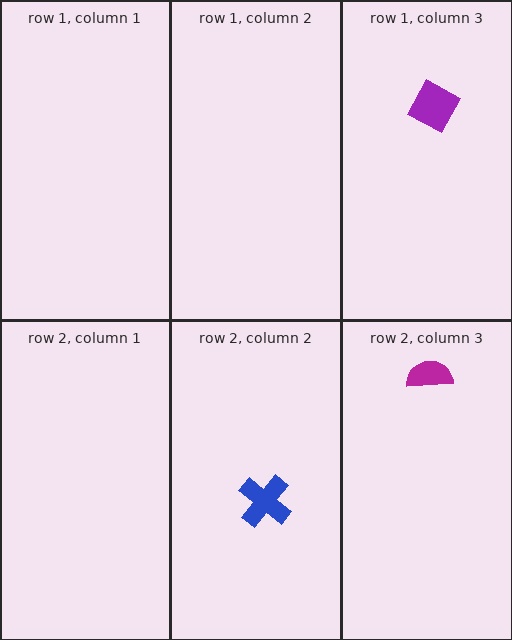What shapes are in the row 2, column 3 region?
The magenta semicircle.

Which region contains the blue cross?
The row 2, column 2 region.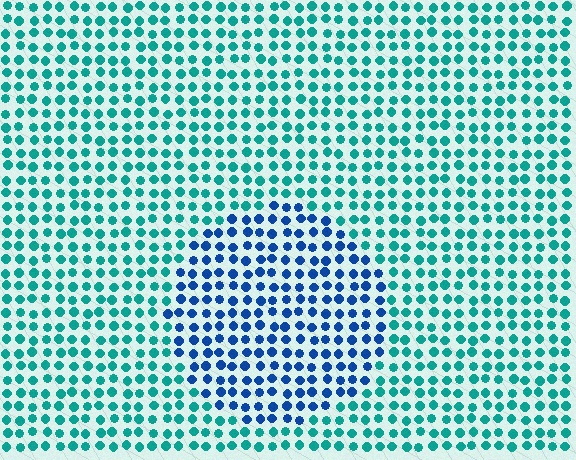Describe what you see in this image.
The image is filled with small teal elements in a uniform arrangement. A circle-shaped region is visible where the elements are tinted to a slightly different hue, forming a subtle color boundary.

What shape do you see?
I see a circle.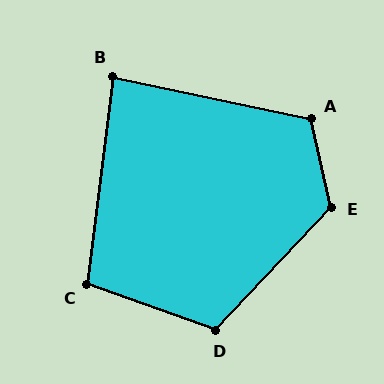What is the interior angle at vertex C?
Approximately 102 degrees (obtuse).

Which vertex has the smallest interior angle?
B, at approximately 85 degrees.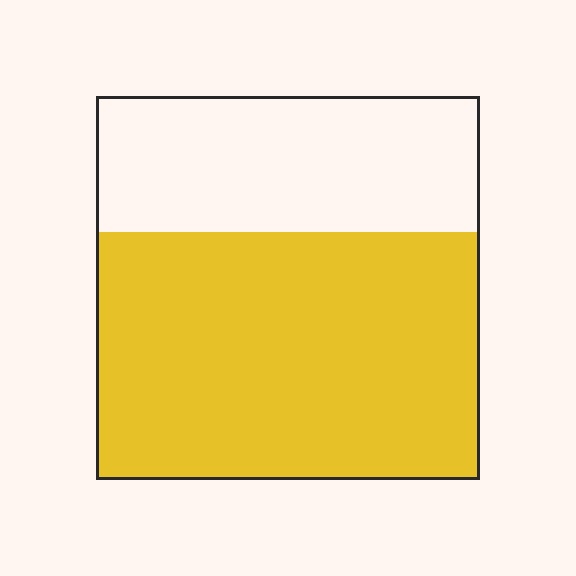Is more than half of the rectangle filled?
Yes.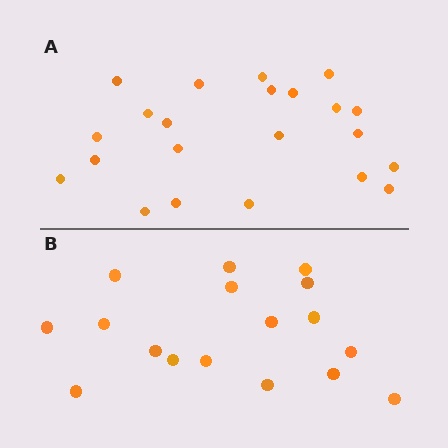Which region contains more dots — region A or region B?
Region A (the top region) has more dots.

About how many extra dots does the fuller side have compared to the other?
Region A has about 5 more dots than region B.